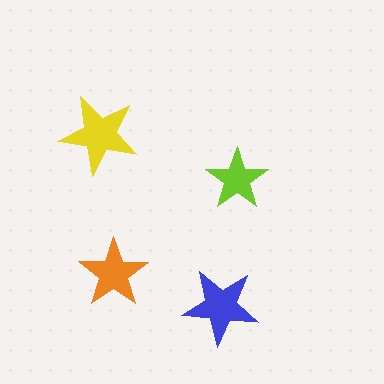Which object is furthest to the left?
The yellow star is leftmost.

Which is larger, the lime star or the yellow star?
The yellow one.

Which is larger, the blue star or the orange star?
The blue one.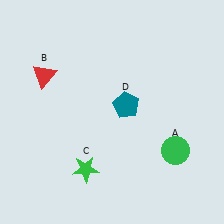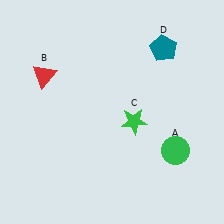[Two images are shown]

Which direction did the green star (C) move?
The green star (C) moved right.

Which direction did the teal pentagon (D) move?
The teal pentagon (D) moved up.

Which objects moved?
The objects that moved are: the green star (C), the teal pentagon (D).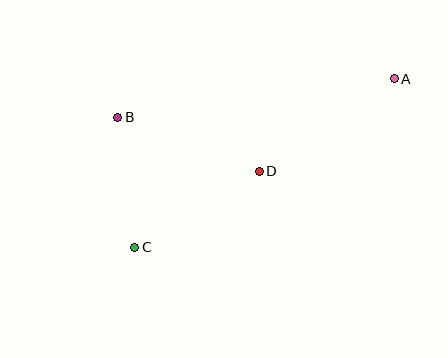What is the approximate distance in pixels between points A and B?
The distance between A and B is approximately 279 pixels.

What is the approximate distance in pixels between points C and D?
The distance between C and D is approximately 146 pixels.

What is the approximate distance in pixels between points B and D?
The distance between B and D is approximately 152 pixels.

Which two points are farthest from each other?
Points A and C are farthest from each other.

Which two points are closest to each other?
Points B and C are closest to each other.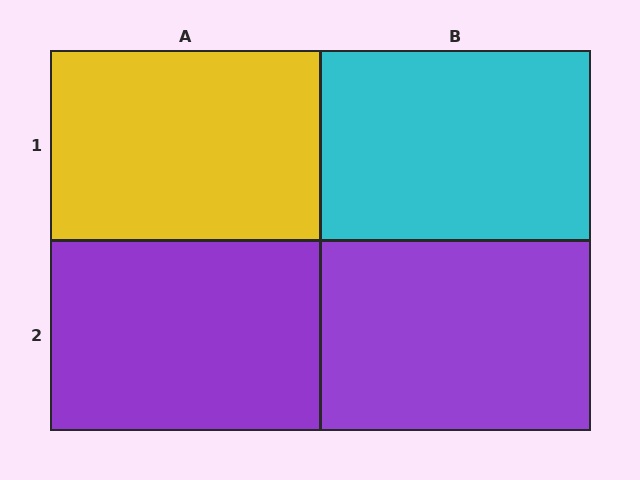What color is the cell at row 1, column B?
Cyan.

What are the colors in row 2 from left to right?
Purple, purple.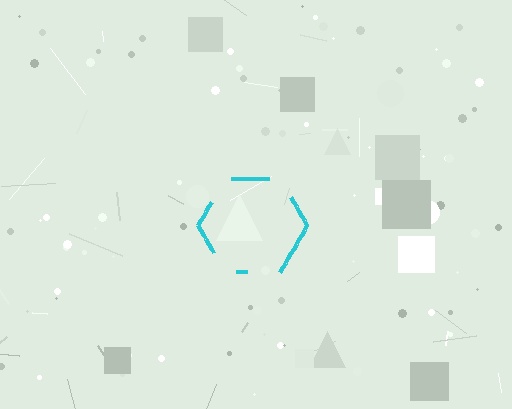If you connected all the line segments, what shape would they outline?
They would outline a hexagon.